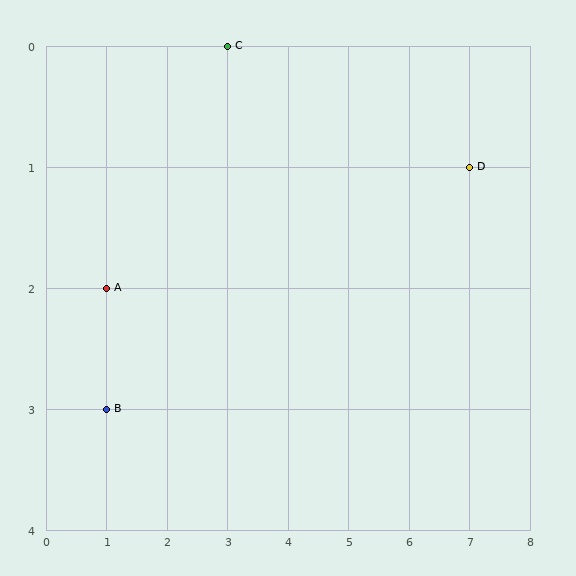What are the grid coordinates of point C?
Point C is at grid coordinates (3, 0).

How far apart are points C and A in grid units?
Points C and A are 2 columns and 2 rows apart (about 2.8 grid units diagonally).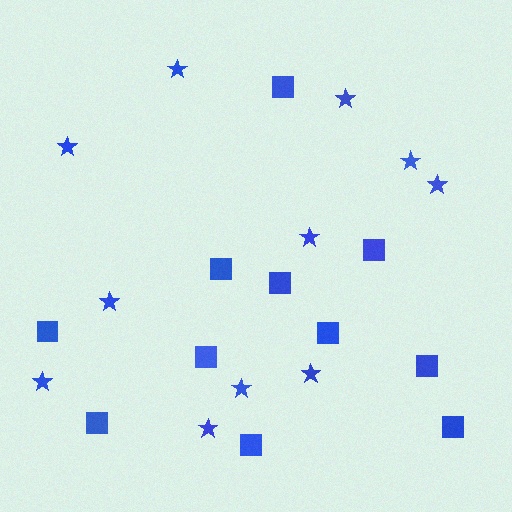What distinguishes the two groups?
There are 2 groups: one group of stars (11) and one group of squares (11).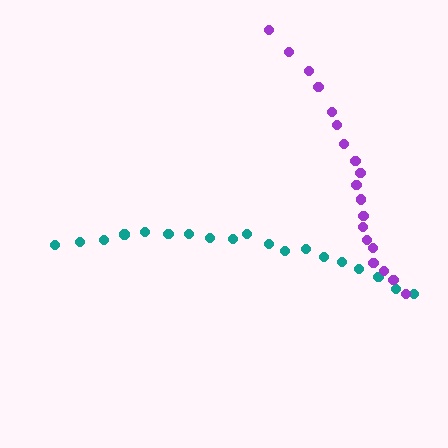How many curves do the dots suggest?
There are 2 distinct paths.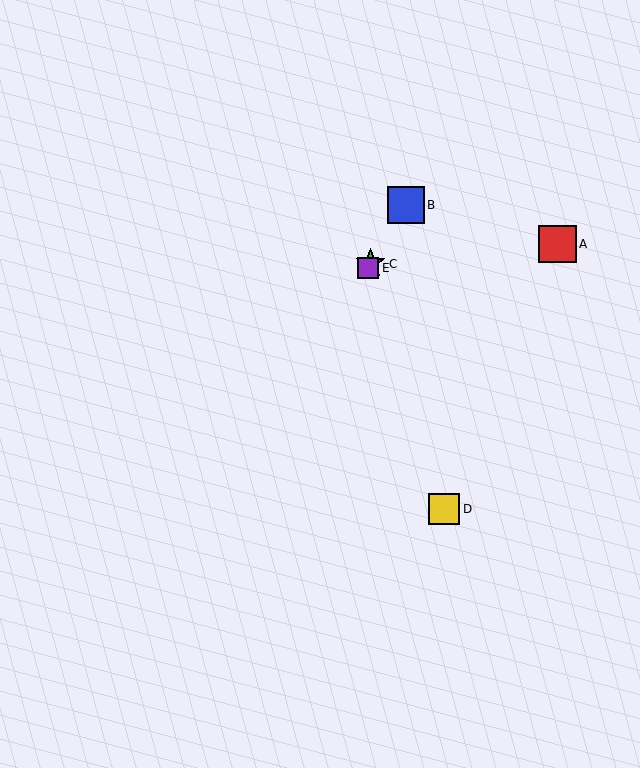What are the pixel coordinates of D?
Object D is at (444, 509).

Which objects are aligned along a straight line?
Objects B, C, E are aligned along a straight line.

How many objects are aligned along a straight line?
3 objects (B, C, E) are aligned along a straight line.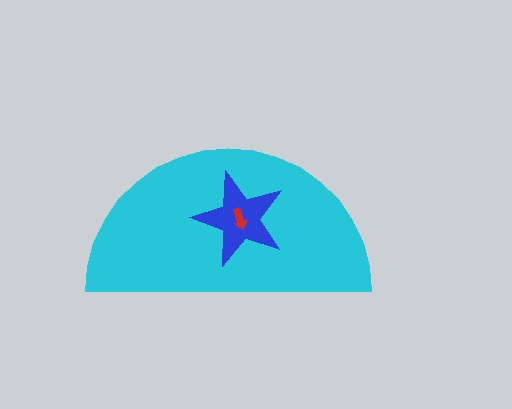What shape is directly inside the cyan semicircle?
The blue star.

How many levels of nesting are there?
3.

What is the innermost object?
The red arrow.